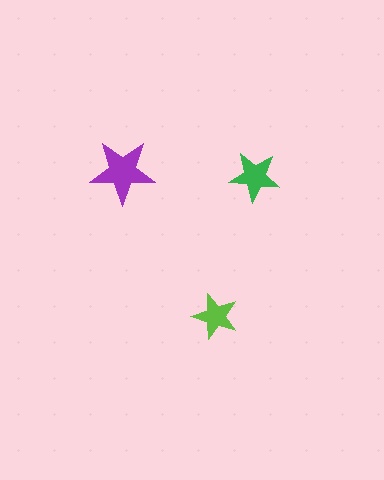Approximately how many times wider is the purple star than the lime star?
About 1.5 times wider.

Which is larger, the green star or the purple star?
The purple one.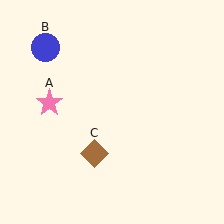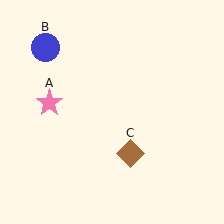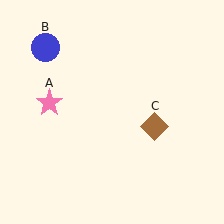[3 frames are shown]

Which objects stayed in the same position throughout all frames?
Pink star (object A) and blue circle (object B) remained stationary.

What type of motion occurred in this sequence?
The brown diamond (object C) rotated counterclockwise around the center of the scene.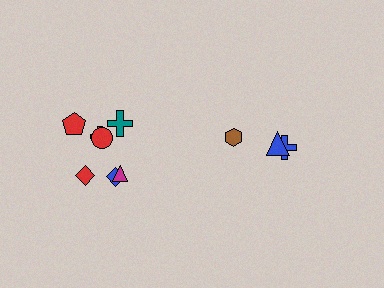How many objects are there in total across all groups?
There are 10 objects.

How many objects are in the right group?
There are 3 objects.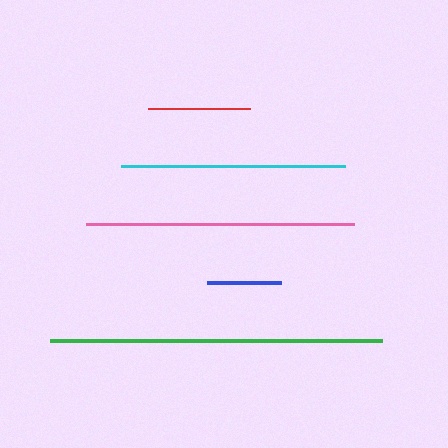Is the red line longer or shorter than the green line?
The green line is longer than the red line.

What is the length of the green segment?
The green segment is approximately 331 pixels long.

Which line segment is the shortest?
The blue line is the shortest at approximately 74 pixels.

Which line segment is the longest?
The green line is the longest at approximately 331 pixels.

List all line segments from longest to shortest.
From longest to shortest: green, pink, cyan, red, blue.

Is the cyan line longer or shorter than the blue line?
The cyan line is longer than the blue line.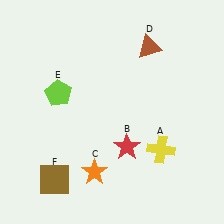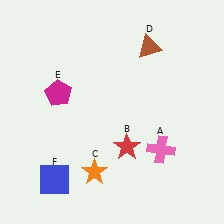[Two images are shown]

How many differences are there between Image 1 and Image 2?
There are 3 differences between the two images.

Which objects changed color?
A changed from yellow to pink. E changed from lime to magenta. F changed from brown to blue.